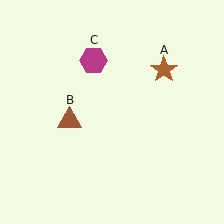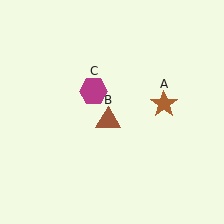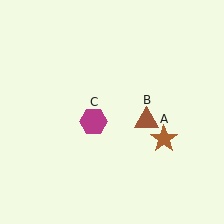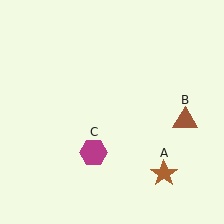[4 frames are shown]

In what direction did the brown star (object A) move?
The brown star (object A) moved down.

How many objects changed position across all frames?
3 objects changed position: brown star (object A), brown triangle (object B), magenta hexagon (object C).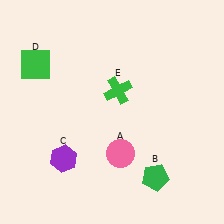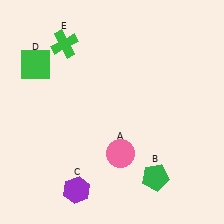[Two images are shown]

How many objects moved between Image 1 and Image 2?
2 objects moved between the two images.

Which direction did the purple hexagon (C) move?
The purple hexagon (C) moved down.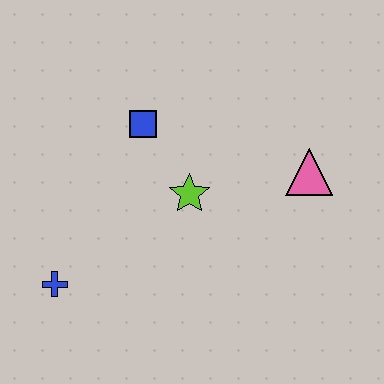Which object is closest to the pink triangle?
The lime star is closest to the pink triangle.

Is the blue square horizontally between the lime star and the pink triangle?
No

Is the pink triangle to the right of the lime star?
Yes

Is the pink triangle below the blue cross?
No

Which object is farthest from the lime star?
The blue cross is farthest from the lime star.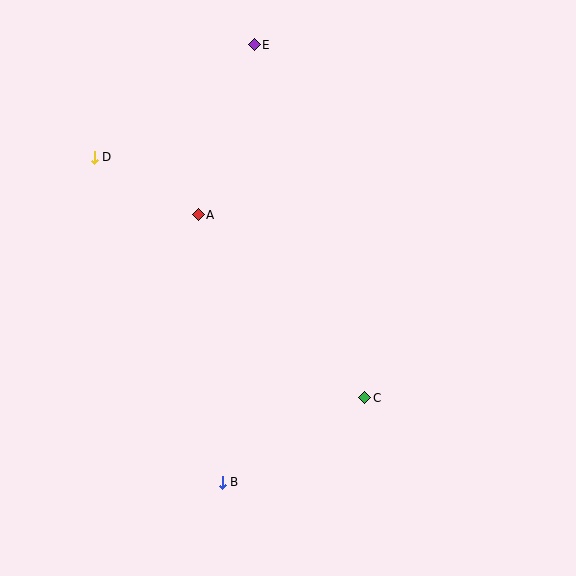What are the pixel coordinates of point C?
Point C is at (365, 398).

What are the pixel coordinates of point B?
Point B is at (222, 482).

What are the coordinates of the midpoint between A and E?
The midpoint between A and E is at (226, 130).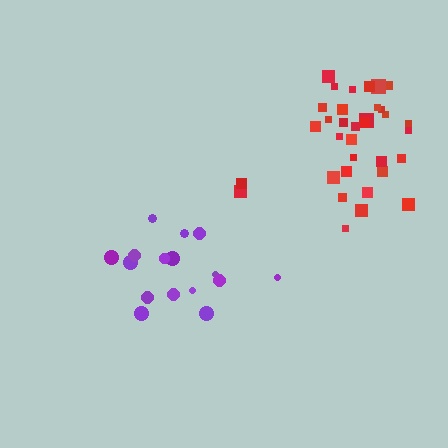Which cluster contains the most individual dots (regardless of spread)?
Red (34).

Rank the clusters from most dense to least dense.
red, purple.